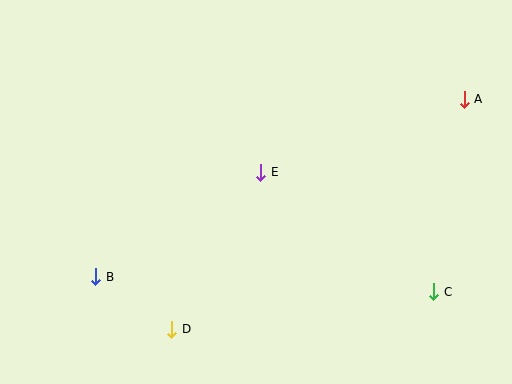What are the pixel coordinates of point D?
Point D is at (172, 329).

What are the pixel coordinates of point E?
Point E is at (261, 172).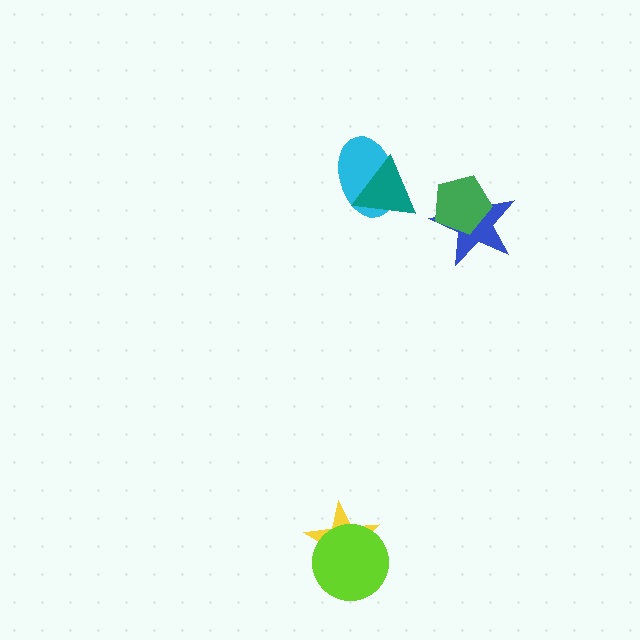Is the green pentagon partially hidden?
No, no other shape covers it.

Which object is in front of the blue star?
The green pentagon is in front of the blue star.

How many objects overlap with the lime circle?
1 object overlaps with the lime circle.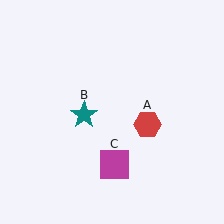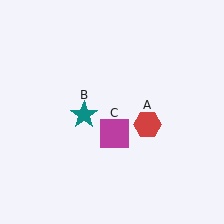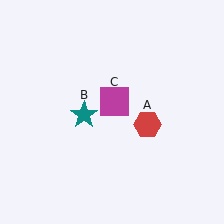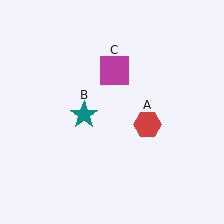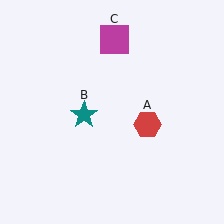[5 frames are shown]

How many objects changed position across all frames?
1 object changed position: magenta square (object C).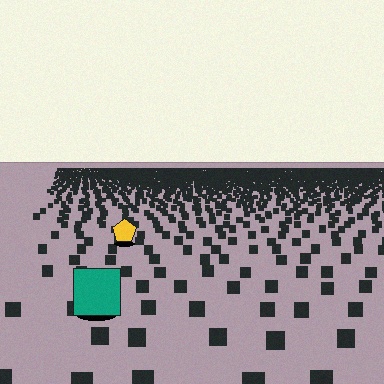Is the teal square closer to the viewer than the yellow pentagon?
Yes. The teal square is closer — you can tell from the texture gradient: the ground texture is coarser near it.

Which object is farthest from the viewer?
The yellow pentagon is farthest from the viewer. It appears smaller and the ground texture around it is denser.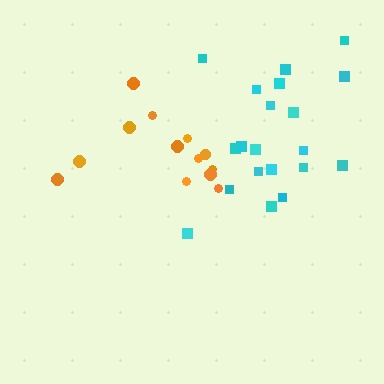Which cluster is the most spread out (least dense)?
Cyan.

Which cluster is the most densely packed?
Orange.